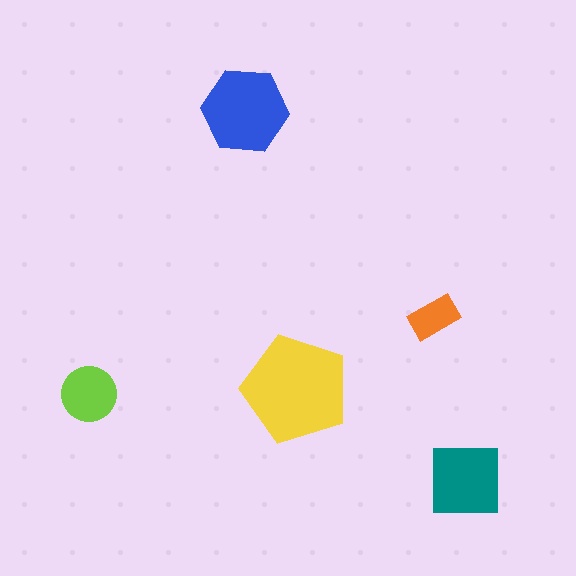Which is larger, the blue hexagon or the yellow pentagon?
The yellow pentagon.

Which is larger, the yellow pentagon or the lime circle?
The yellow pentagon.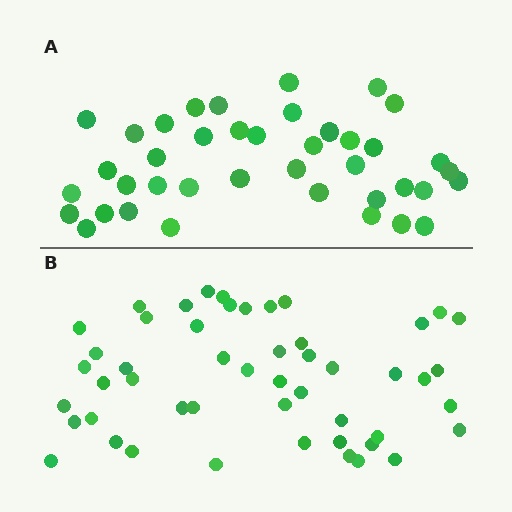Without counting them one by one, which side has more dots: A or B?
Region B (the bottom region) has more dots.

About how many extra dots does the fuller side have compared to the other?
Region B has roughly 10 or so more dots than region A.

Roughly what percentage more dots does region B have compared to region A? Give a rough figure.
About 25% more.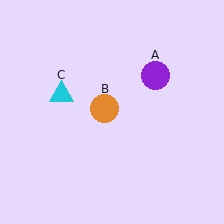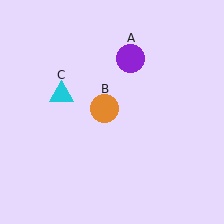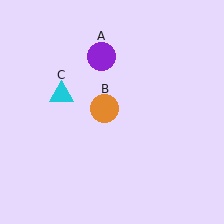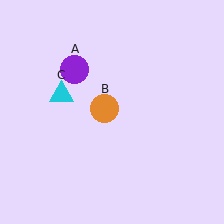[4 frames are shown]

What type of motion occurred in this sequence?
The purple circle (object A) rotated counterclockwise around the center of the scene.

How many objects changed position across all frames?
1 object changed position: purple circle (object A).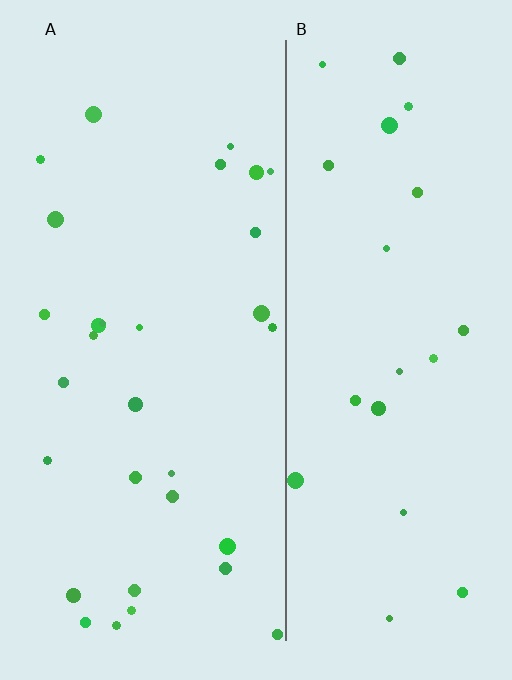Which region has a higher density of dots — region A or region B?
A (the left).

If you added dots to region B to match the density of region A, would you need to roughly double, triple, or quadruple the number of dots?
Approximately double.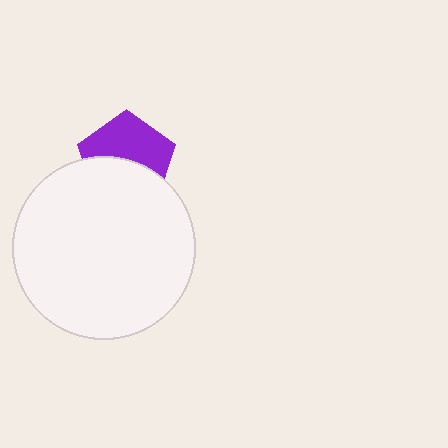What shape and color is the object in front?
The object in front is a white circle.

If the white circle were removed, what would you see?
You would see the complete purple pentagon.